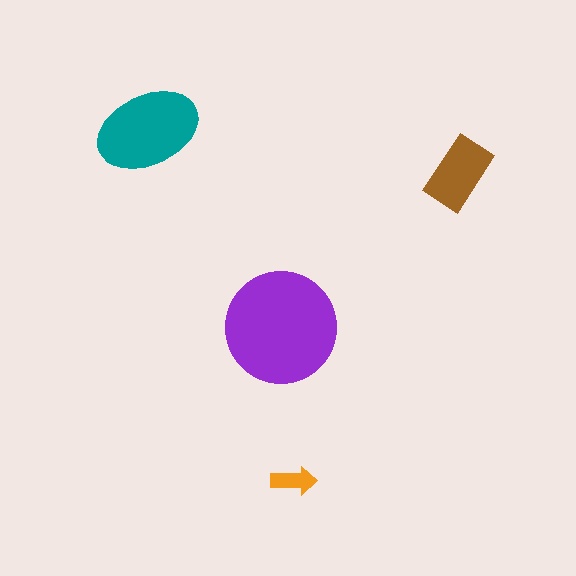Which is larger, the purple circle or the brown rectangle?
The purple circle.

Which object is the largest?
The purple circle.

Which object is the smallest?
The orange arrow.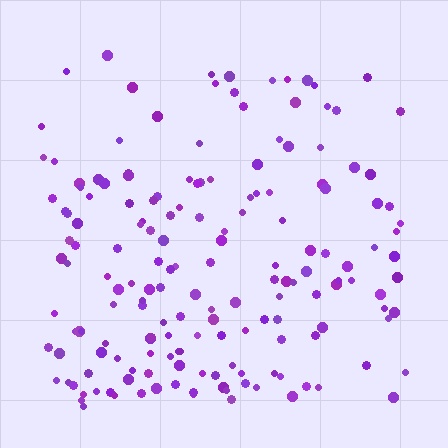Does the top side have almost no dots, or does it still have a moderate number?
Still a moderate number, just noticeably fewer than the bottom.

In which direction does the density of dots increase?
From top to bottom, with the bottom side densest.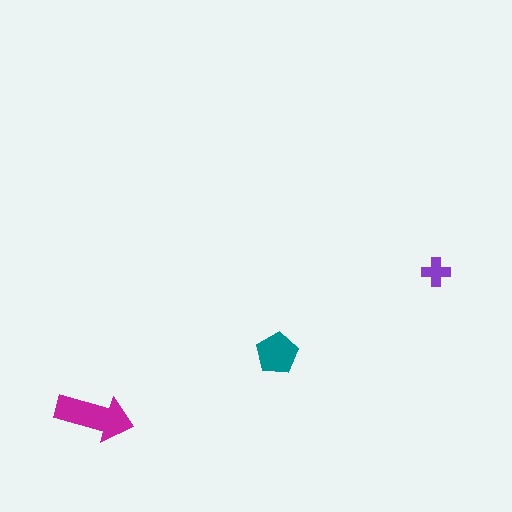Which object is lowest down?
The magenta arrow is bottommost.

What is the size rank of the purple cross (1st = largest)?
3rd.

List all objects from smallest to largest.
The purple cross, the teal pentagon, the magenta arrow.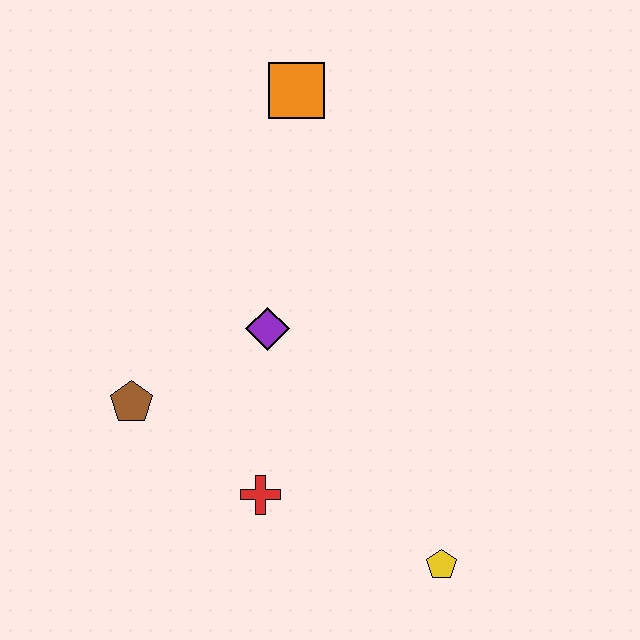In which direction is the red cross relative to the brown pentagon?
The red cross is to the right of the brown pentagon.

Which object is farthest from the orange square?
The yellow pentagon is farthest from the orange square.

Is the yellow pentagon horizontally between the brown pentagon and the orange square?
No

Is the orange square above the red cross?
Yes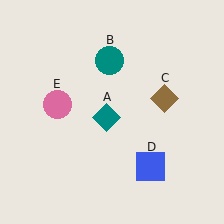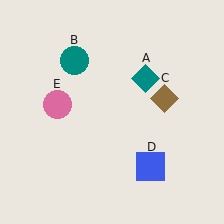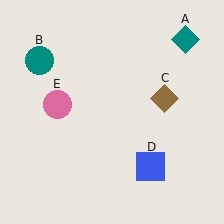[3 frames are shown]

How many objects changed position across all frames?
2 objects changed position: teal diamond (object A), teal circle (object B).